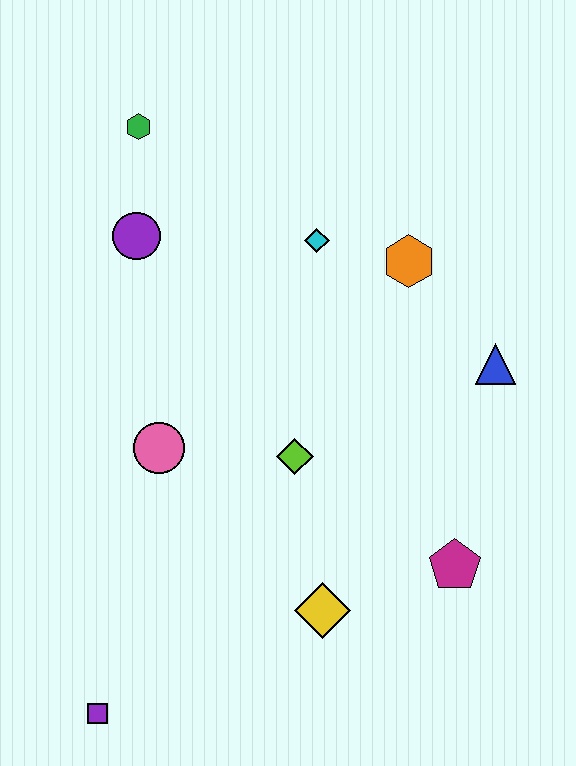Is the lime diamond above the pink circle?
No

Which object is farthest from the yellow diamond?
The green hexagon is farthest from the yellow diamond.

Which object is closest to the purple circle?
The green hexagon is closest to the purple circle.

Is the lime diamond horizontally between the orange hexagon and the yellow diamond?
No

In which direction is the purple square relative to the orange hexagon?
The purple square is below the orange hexagon.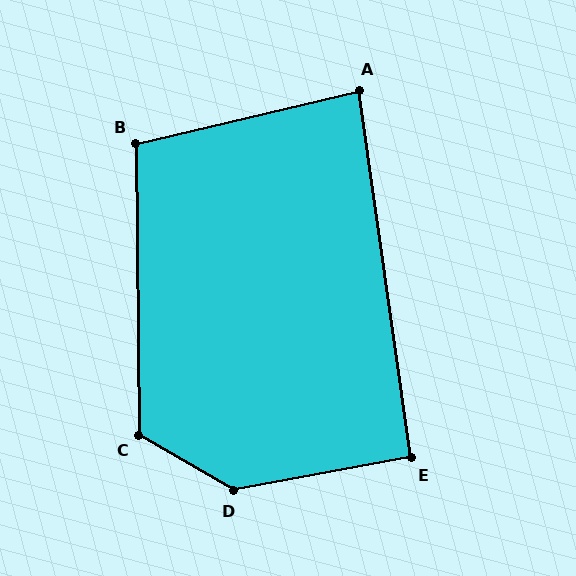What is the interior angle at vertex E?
Approximately 92 degrees (approximately right).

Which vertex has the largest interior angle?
D, at approximately 139 degrees.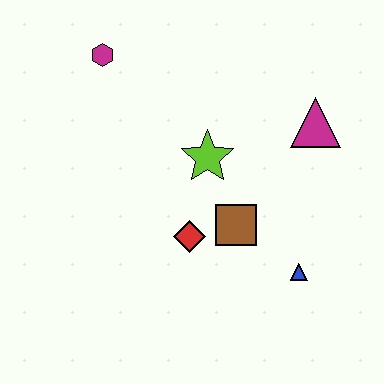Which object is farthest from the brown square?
The magenta hexagon is farthest from the brown square.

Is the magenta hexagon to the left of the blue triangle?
Yes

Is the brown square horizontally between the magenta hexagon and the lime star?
No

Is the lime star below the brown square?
No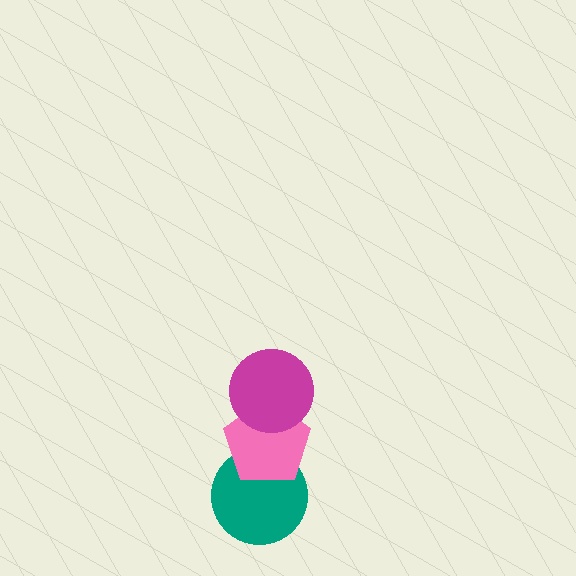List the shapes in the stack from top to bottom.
From top to bottom: the magenta circle, the pink pentagon, the teal circle.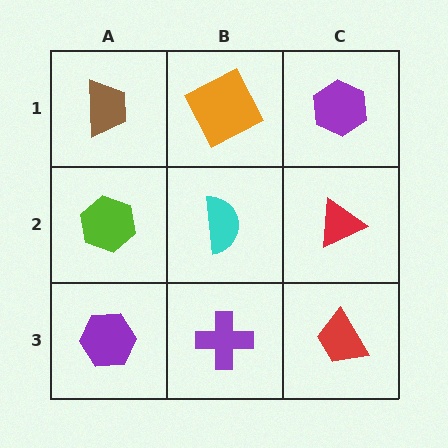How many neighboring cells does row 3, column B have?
3.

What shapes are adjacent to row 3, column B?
A cyan semicircle (row 2, column B), a purple hexagon (row 3, column A), a red trapezoid (row 3, column C).